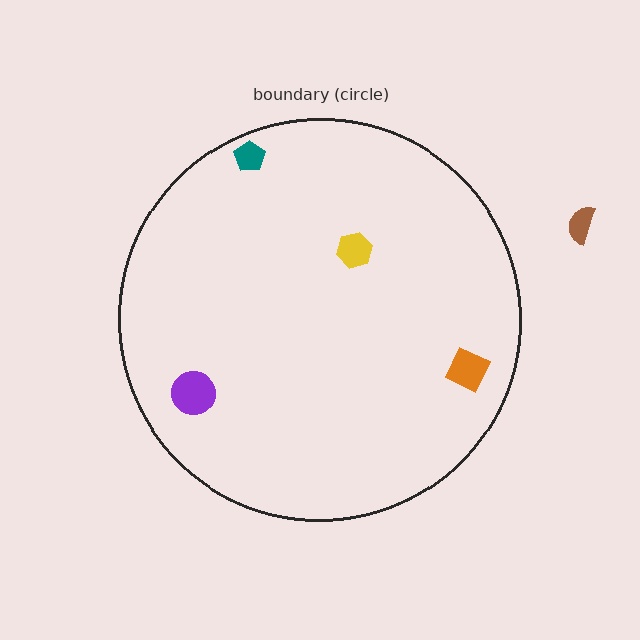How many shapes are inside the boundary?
4 inside, 1 outside.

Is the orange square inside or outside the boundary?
Inside.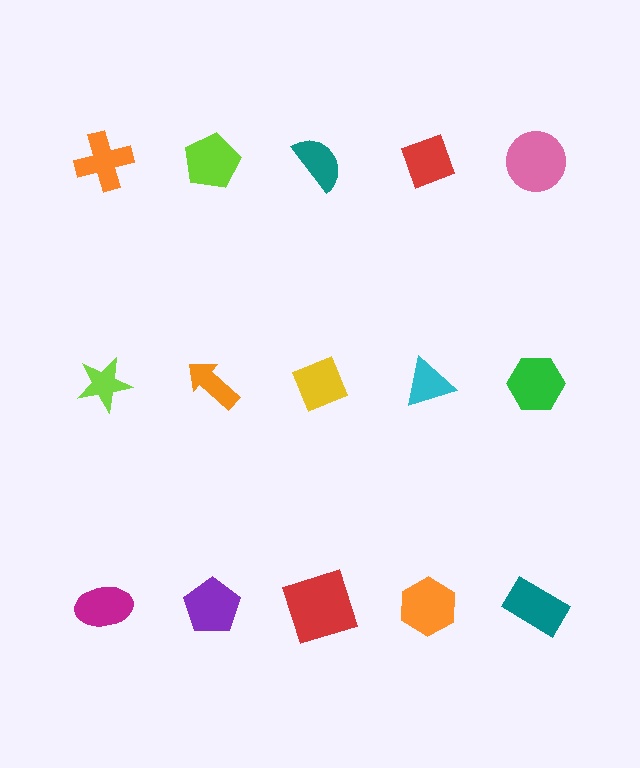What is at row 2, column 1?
A lime star.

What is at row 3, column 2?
A purple pentagon.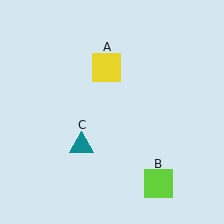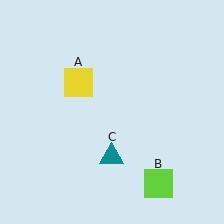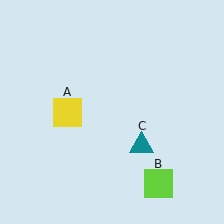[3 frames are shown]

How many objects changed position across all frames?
2 objects changed position: yellow square (object A), teal triangle (object C).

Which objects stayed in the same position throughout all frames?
Lime square (object B) remained stationary.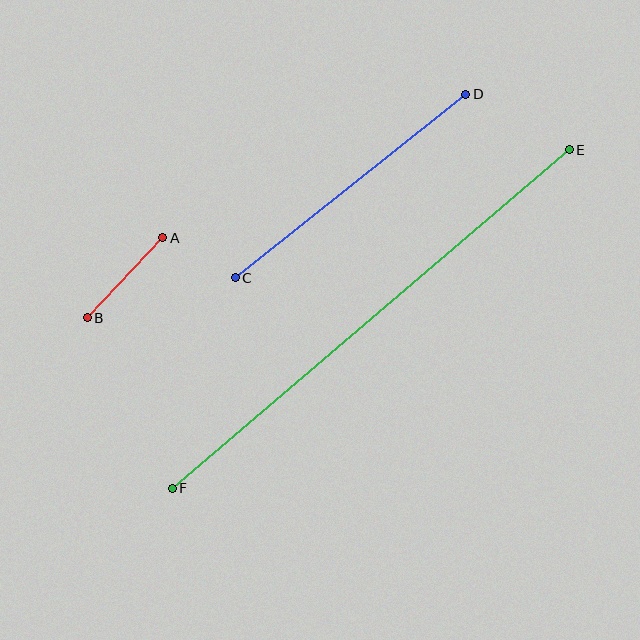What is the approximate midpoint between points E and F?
The midpoint is at approximately (371, 319) pixels.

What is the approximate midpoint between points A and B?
The midpoint is at approximately (125, 278) pixels.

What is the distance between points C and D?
The distance is approximately 294 pixels.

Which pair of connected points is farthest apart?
Points E and F are farthest apart.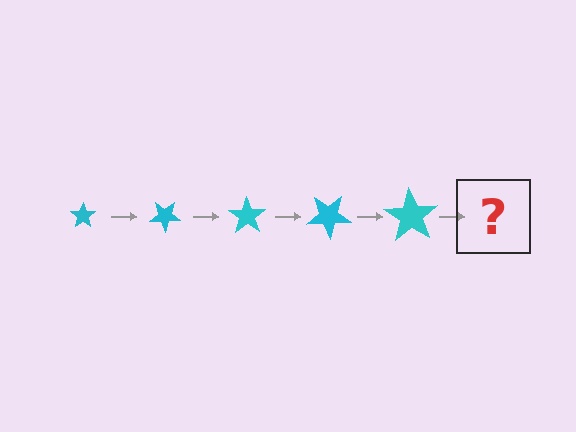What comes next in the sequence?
The next element should be a star, larger than the previous one and rotated 175 degrees from the start.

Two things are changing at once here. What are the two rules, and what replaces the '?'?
The two rules are that the star grows larger each step and it rotates 35 degrees each step. The '?' should be a star, larger than the previous one and rotated 175 degrees from the start.